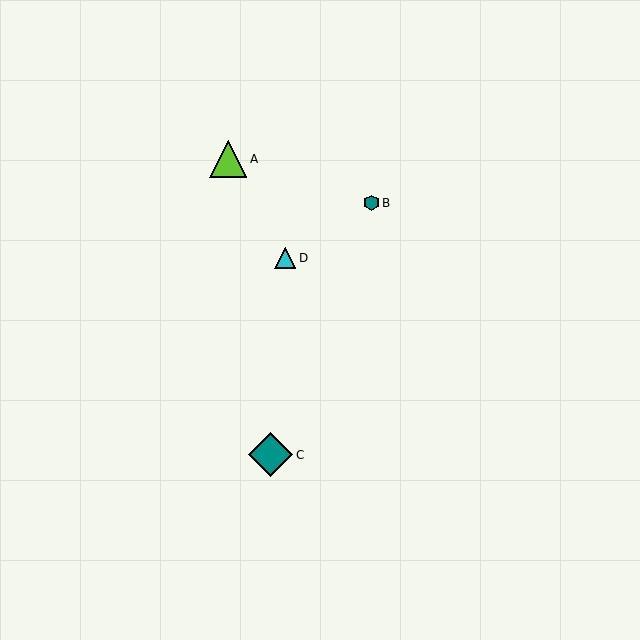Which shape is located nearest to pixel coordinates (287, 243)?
The cyan triangle (labeled D) at (285, 258) is nearest to that location.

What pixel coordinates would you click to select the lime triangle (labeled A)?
Click at (228, 159) to select the lime triangle A.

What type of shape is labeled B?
Shape B is a teal hexagon.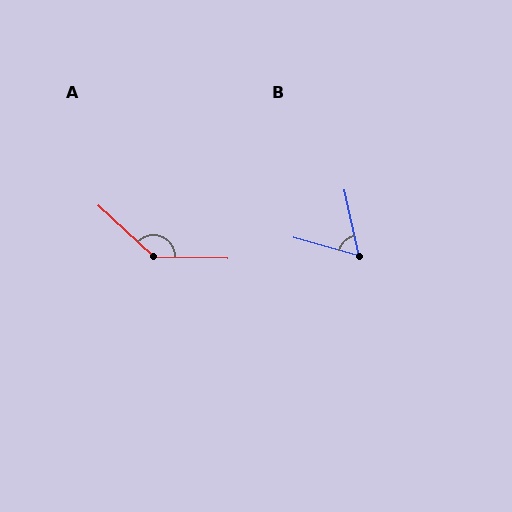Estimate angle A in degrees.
Approximately 138 degrees.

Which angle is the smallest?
B, at approximately 62 degrees.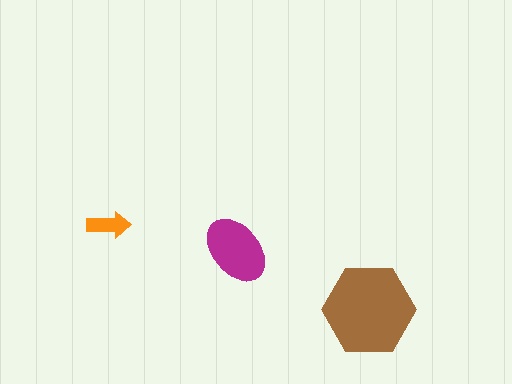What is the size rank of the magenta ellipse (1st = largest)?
2nd.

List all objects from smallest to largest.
The orange arrow, the magenta ellipse, the brown hexagon.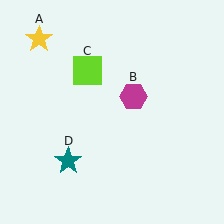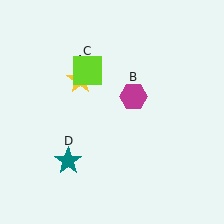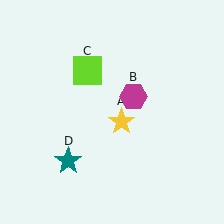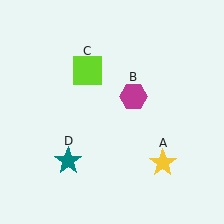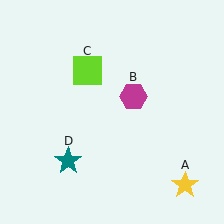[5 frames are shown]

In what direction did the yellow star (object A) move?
The yellow star (object A) moved down and to the right.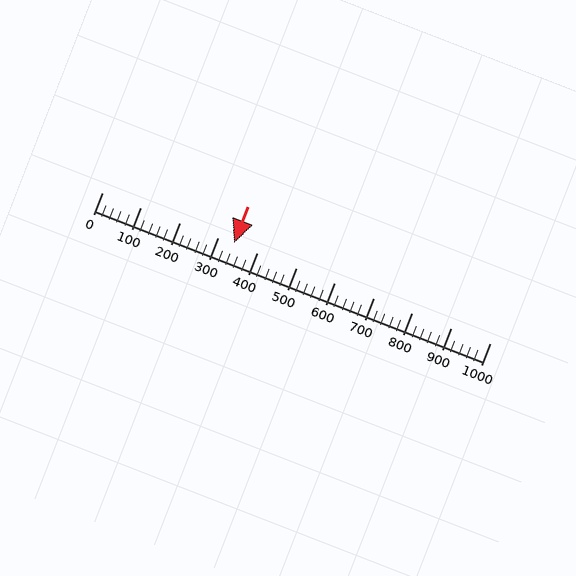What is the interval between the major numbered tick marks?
The major tick marks are spaced 100 units apart.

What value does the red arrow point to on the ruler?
The red arrow points to approximately 340.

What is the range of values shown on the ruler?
The ruler shows values from 0 to 1000.